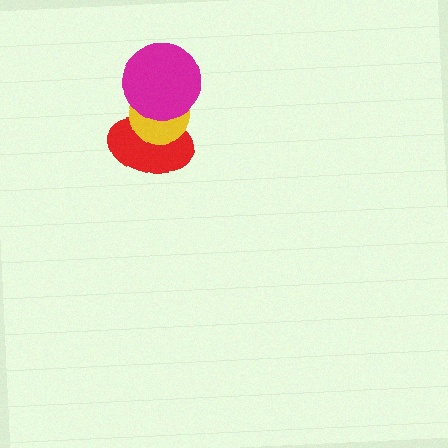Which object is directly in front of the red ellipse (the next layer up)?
The yellow circle is directly in front of the red ellipse.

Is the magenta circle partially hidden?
No, no other shape covers it.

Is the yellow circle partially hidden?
Yes, it is partially covered by another shape.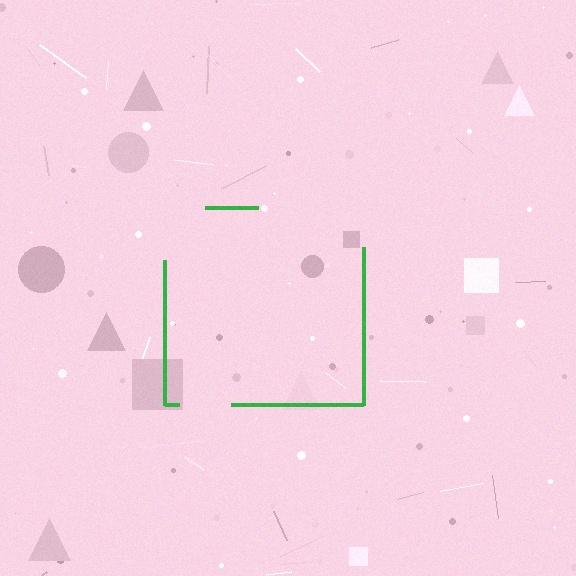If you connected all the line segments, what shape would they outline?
They would outline a square.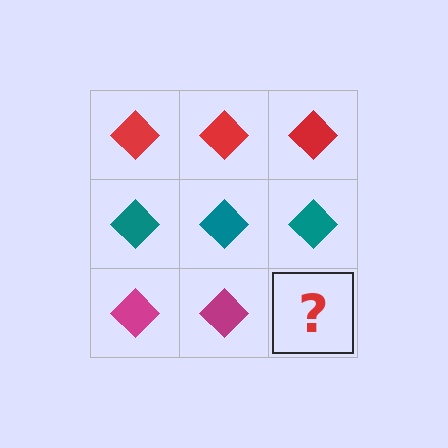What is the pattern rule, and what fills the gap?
The rule is that each row has a consistent color. The gap should be filled with a magenta diamond.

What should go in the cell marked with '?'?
The missing cell should contain a magenta diamond.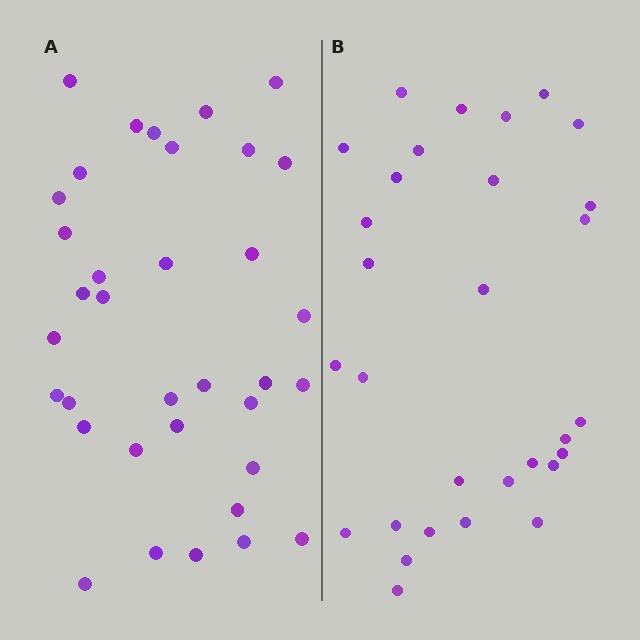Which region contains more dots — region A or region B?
Region A (the left region) has more dots.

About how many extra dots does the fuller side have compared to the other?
Region A has about 5 more dots than region B.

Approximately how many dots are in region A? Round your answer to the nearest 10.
About 40 dots. (The exact count is 35, which rounds to 40.)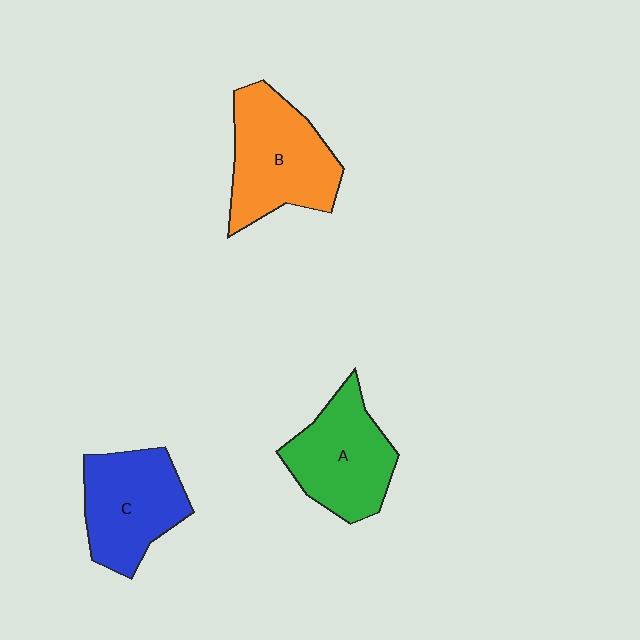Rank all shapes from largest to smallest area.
From largest to smallest: B (orange), A (green), C (blue).